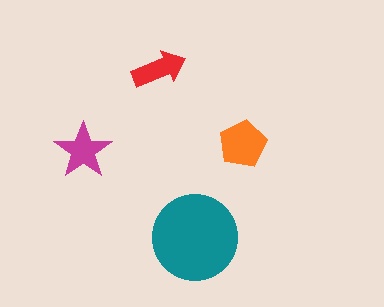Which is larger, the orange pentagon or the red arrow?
The orange pentagon.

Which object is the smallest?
The red arrow.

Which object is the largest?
The teal circle.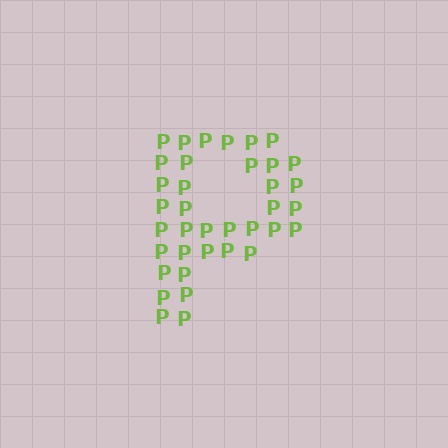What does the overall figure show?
The overall figure shows the letter P.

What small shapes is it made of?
It is made of small letter P's.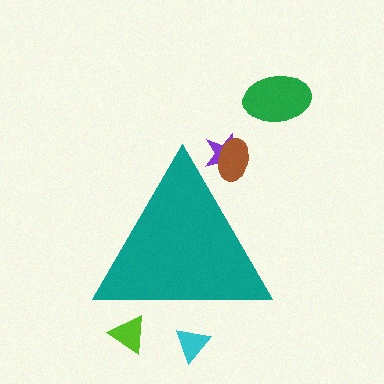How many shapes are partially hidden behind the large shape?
4 shapes are partially hidden.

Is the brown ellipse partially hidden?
Yes, the brown ellipse is partially hidden behind the teal triangle.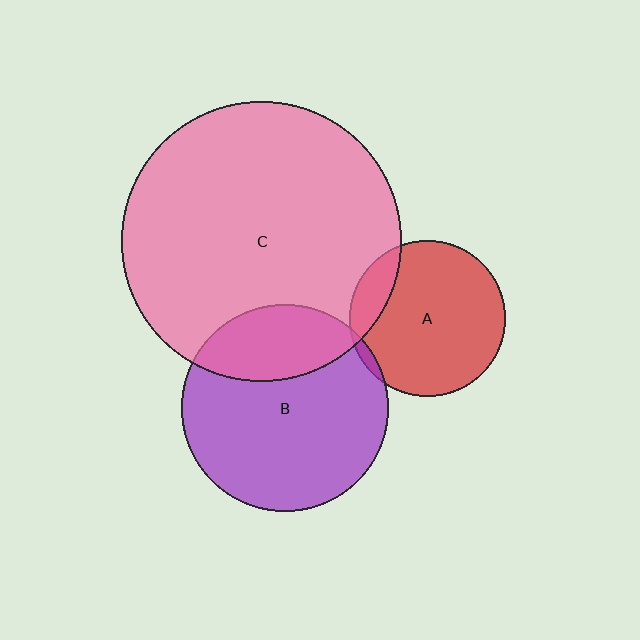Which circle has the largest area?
Circle C (pink).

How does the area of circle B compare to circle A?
Approximately 1.8 times.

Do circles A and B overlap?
Yes.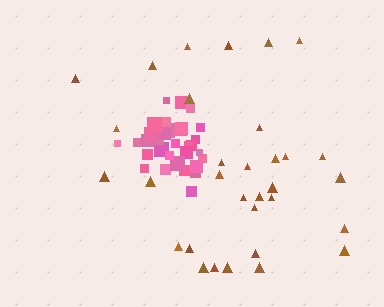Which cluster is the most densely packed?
Pink.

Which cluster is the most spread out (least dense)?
Brown.